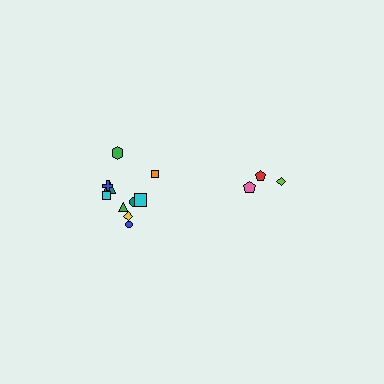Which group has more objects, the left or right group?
The left group.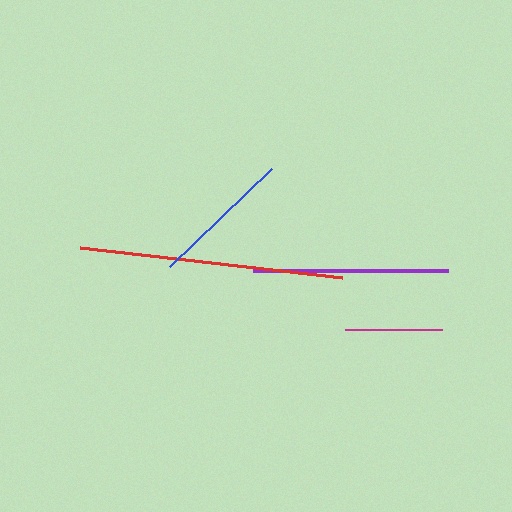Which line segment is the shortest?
The magenta line is the shortest at approximately 97 pixels.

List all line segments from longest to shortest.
From longest to shortest: red, purple, blue, magenta.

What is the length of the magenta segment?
The magenta segment is approximately 97 pixels long.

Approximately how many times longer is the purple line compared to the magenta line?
The purple line is approximately 2.0 times the length of the magenta line.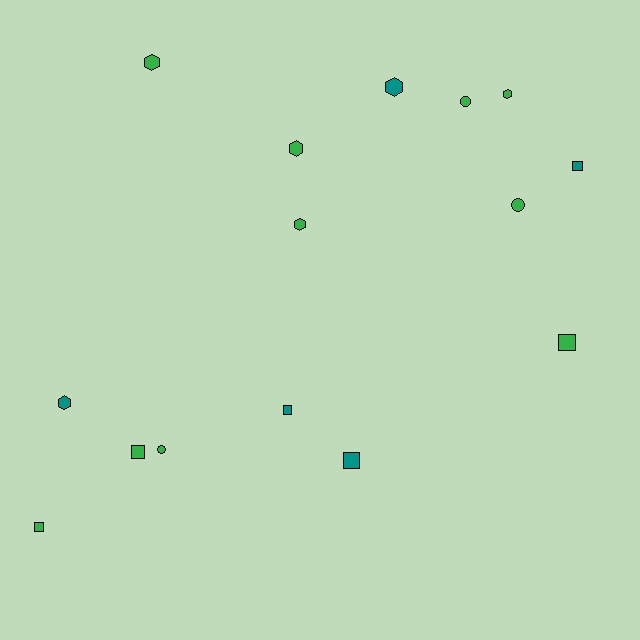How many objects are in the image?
There are 15 objects.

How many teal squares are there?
There are 3 teal squares.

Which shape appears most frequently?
Square, with 6 objects.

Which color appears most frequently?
Green, with 10 objects.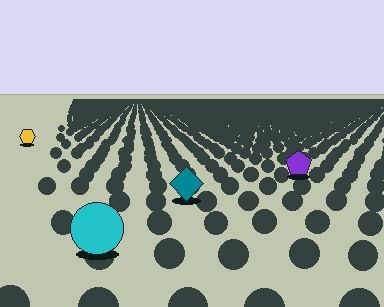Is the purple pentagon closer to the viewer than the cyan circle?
No. The cyan circle is closer — you can tell from the texture gradient: the ground texture is coarser near it.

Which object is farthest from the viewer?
The yellow hexagon is farthest from the viewer. It appears smaller and the ground texture around it is denser.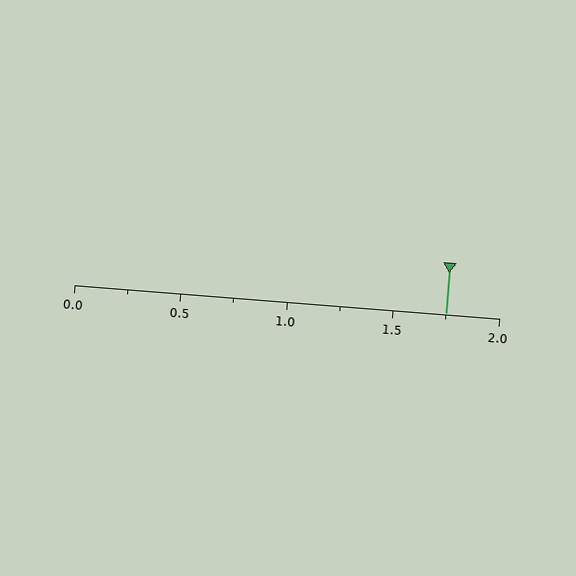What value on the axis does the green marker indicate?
The marker indicates approximately 1.75.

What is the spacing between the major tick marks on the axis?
The major ticks are spaced 0.5 apart.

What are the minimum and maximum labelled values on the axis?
The axis runs from 0.0 to 2.0.